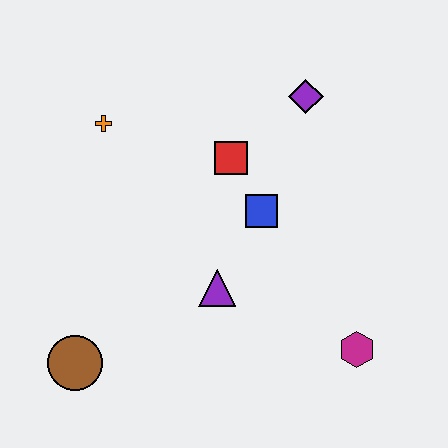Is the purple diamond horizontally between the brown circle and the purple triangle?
No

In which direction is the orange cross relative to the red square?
The orange cross is to the left of the red square.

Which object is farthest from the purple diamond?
The brown circle is farthest from the purple diamond.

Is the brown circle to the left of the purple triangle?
Yes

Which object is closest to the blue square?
The red square is closest to the blue square.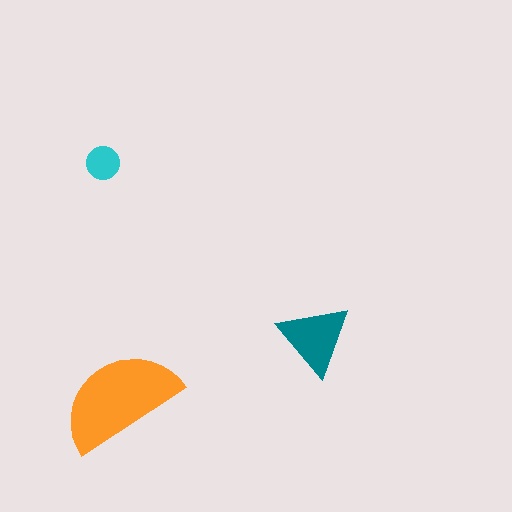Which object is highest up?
The cyan circle is topmost.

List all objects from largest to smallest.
The orange semicircle, the teal triangle, the cyan circle.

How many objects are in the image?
There are 3 objects in the image.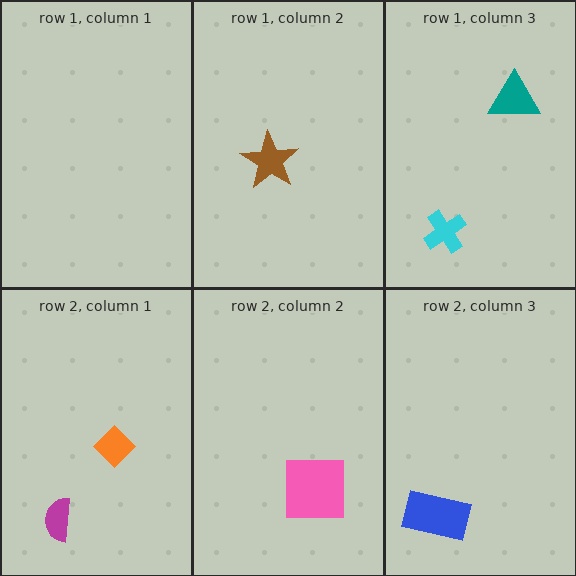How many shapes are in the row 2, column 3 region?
1.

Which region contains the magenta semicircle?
The row 2, column 1 region.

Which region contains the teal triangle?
The row 1, column 3 region.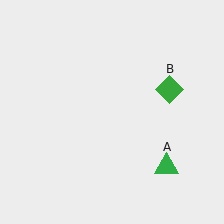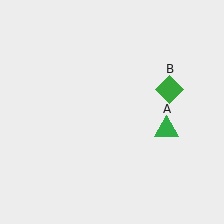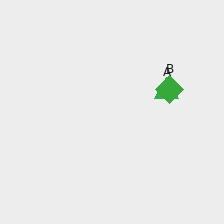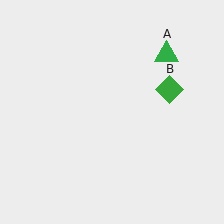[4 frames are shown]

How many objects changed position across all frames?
1 object changed position: green triangle (object A).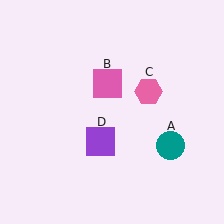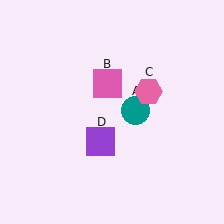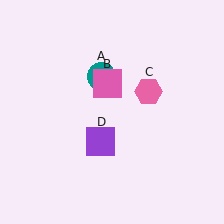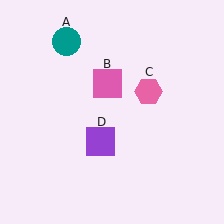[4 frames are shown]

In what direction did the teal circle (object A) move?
The teal circle (object A) moved up and to the left.